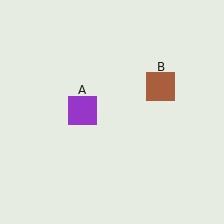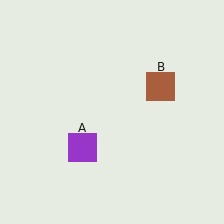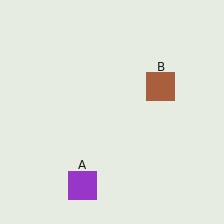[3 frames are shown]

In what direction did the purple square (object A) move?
The purple square (object A) moved down.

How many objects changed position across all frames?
1 object changed position: purple square (object A).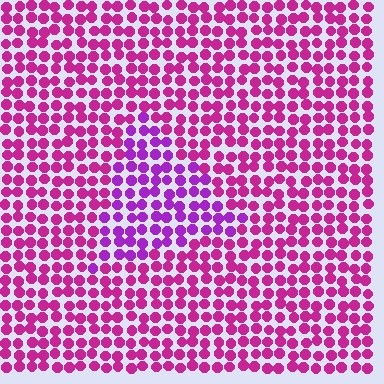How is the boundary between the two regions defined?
The boundary is defined purely by a slight shift in hue (about 31 degrees). Spacing, size, and orientation are identical on both sides.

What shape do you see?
I see a triangle.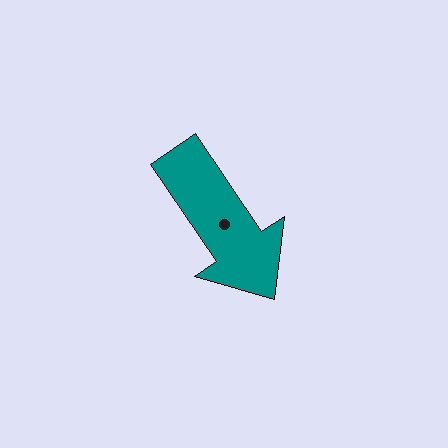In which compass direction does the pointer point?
Southeast.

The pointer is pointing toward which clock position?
Roughly 5 o'clock.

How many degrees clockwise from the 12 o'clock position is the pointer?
Approximately 146 degrees.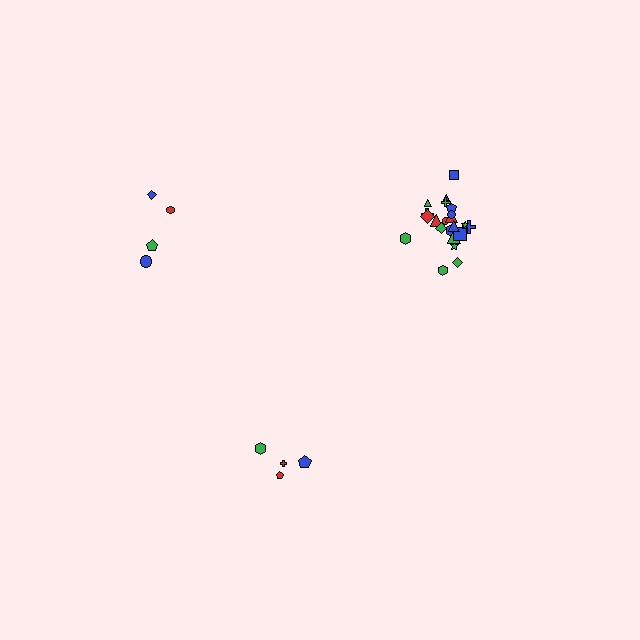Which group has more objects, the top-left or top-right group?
The top-right group.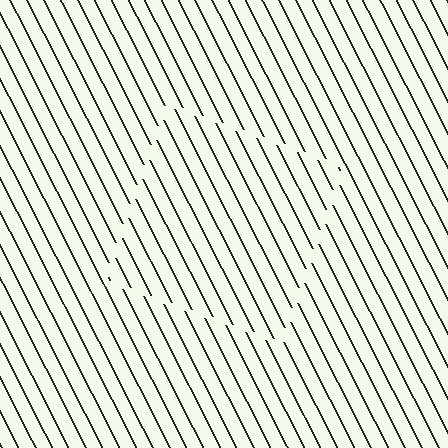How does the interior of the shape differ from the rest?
The interior of the shape contains the same grating, shifted by half a period — the contour is defined by the phase discontinuity where line-ends from the inner and outer gratings abut.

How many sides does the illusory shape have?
4 sides — the line-ends trace a square.